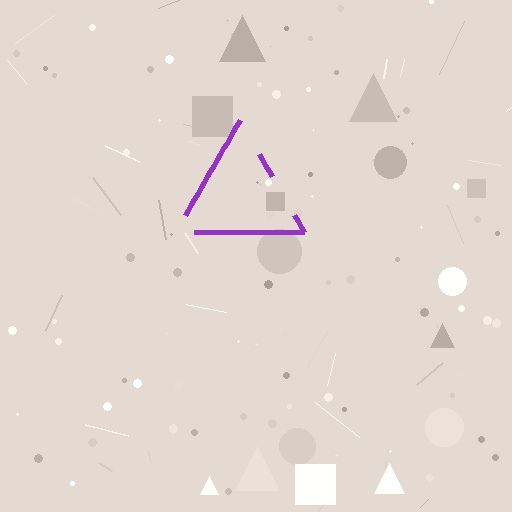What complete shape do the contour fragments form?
The contour fragments form a triangle.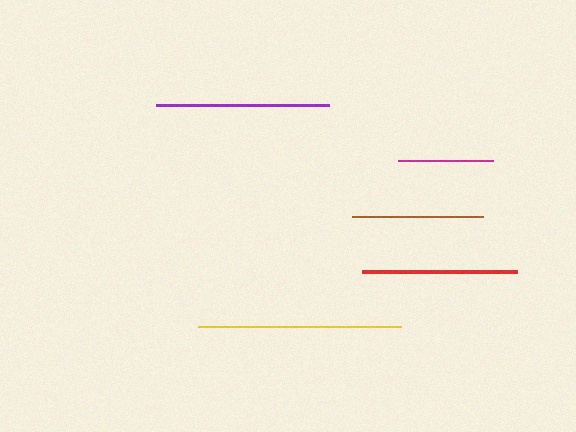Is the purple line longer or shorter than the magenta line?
The purple line is longer than the magenta line.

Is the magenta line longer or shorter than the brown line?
The brown line is longer than the magenta line.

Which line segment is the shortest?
The magenta line is the shortest at approximately 95 pixels.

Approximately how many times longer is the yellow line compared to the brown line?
The yellow line is approximately 1.5 times the length of the brown line.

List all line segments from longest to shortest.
From longest to shortest: yellow, purple, red, brown, magenta.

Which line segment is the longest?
The yellow line is the longest at approximately 203 pixels.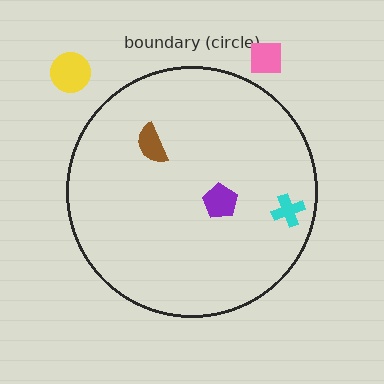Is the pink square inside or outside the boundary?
Outside.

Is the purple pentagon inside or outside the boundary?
Inside.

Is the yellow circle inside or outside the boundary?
Outside.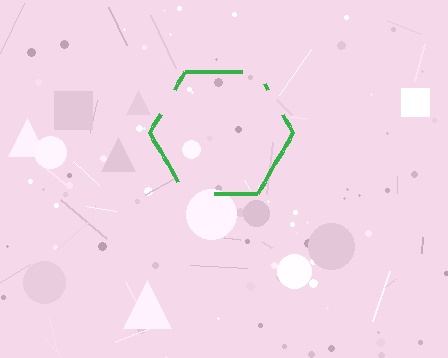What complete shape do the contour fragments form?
The contour fragments form a hexagon.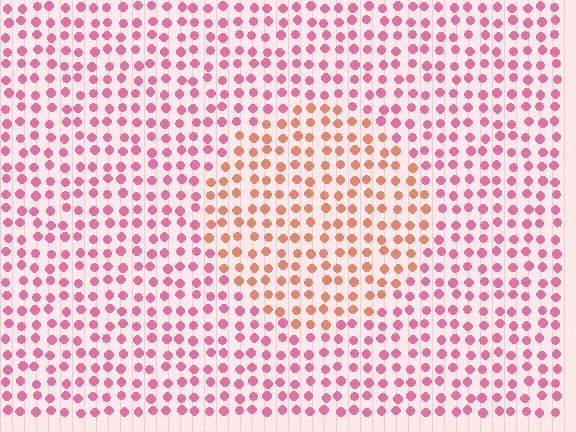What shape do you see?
I see a circle.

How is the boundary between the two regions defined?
The boundary is defined purely by a slight shift in hue (about 40 degrees). Spacing, size, and orientation are identical on both sides.